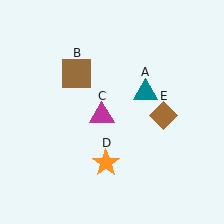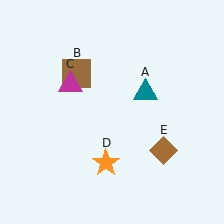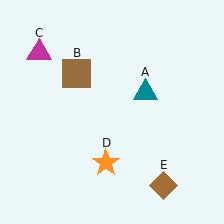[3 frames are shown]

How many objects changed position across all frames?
2 objects changed position: magenta triangle (object C), brown diamond (object E).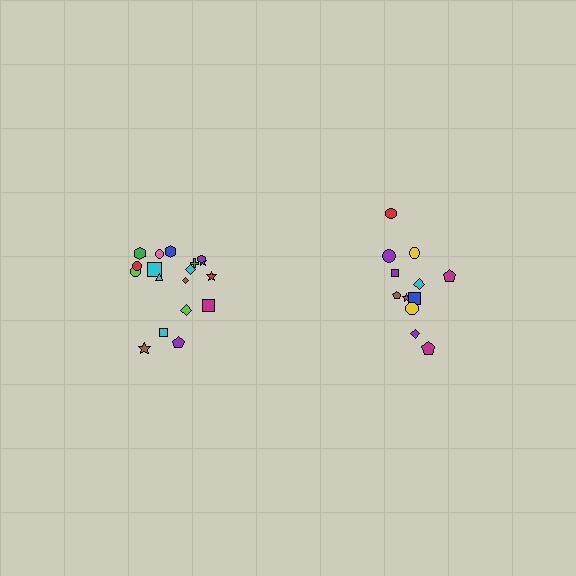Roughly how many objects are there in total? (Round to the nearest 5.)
Roughly 30 objects in total.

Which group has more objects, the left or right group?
The left group.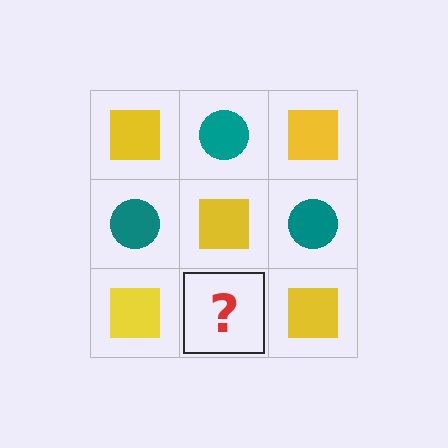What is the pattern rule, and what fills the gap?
The rule is that it alternates yellow square and teal circle in a checkerboard pattern. The gap should be filled with a teal circle.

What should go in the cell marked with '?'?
The missing cell should contain a teal circle.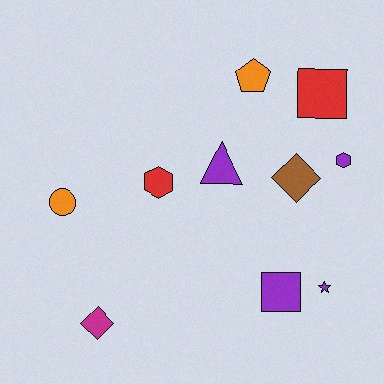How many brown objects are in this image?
There is 1 brown object.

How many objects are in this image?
There are 10 objects.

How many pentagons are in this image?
There is 1 pentagon.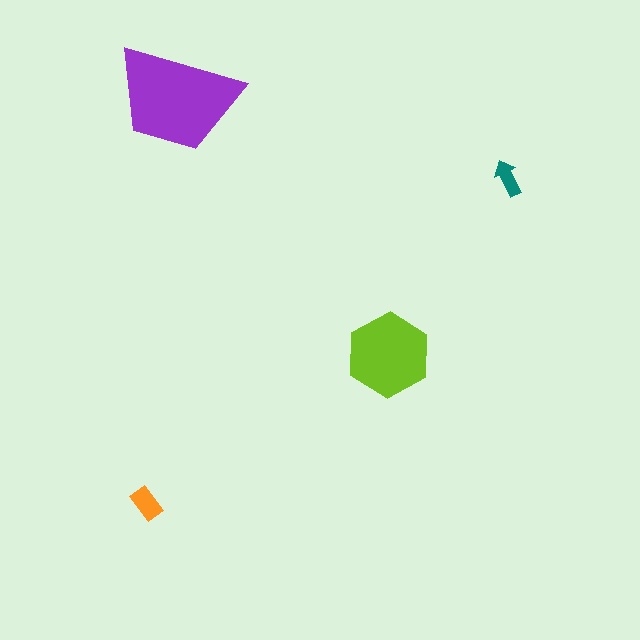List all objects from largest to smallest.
The purple trapezoid, the lime hexagon, the orange rectangle, the teal arrow.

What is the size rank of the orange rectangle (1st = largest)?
3rd.